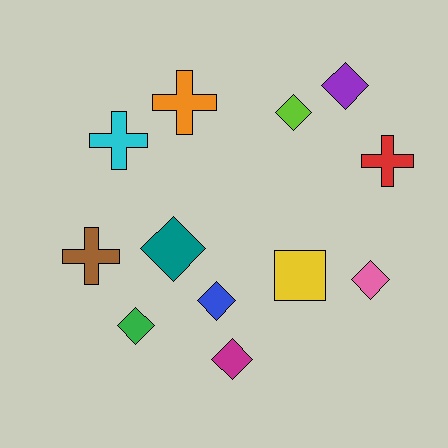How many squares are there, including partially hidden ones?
There is 1 square.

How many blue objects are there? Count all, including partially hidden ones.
There is 1 blue object.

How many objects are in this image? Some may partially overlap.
There are 12 objects.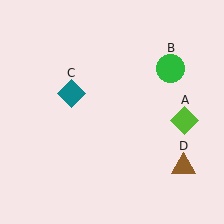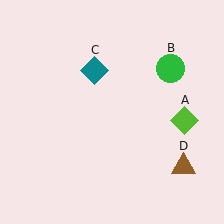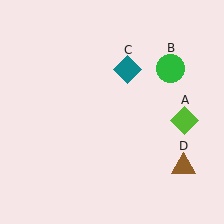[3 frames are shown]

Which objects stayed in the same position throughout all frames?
Lime diamond (object A) and green circle (object B) and brown triangle (object D) remained stationary.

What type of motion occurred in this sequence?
The teal diamond (object C) rotated clockwise around the center of the scene.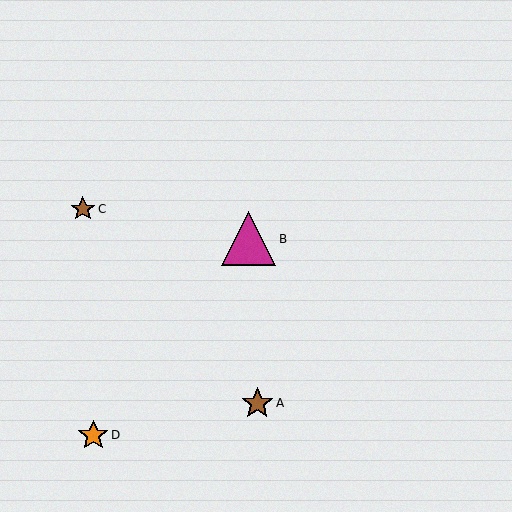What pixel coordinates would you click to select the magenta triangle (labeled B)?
Click at (249, 239) to select the magenta triangle B.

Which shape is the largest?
The magenta triangle (labeled B) is the largest.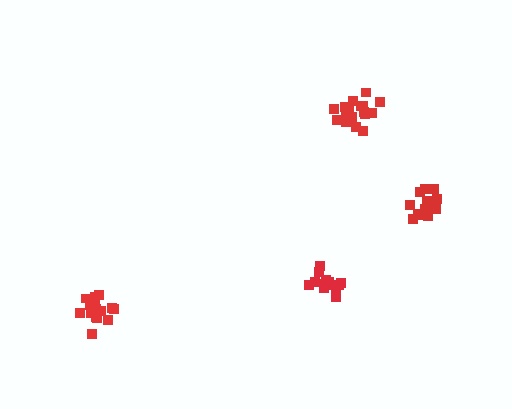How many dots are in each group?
Group 1: 19 dots, Group 2: 16 dots, Group 3: 16 dots, Group 4: 14 dots (65 total).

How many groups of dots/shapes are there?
There are 4 groups.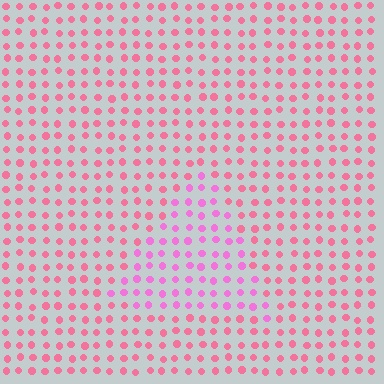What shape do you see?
I see a triangle.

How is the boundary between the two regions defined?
The boundary is defined purely by a slight shift in hue (about 30 degrees). Spacing, size, and orientation are identical on both sides.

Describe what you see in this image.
The image is filled with small pink elements in a uniform arrangement. A triangle-shaped region is visible where the elements are tinted to a slightly different hue, forming a subtle color boundary.